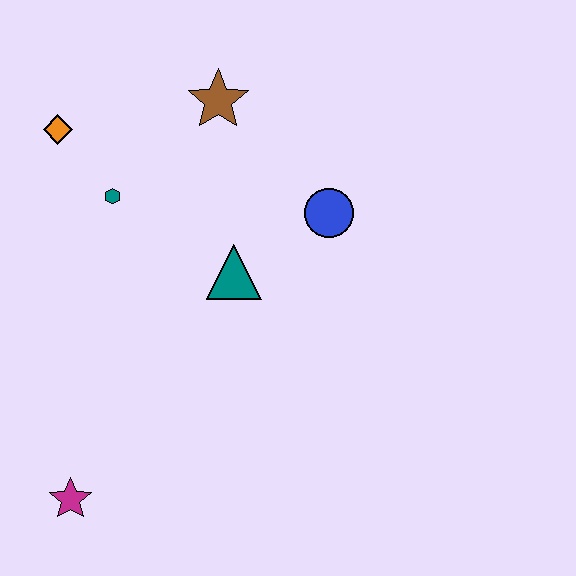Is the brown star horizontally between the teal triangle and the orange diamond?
Yes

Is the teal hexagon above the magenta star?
Yes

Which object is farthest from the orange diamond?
The magenta star is farthest from the orange diamond.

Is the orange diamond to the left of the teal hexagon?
Yes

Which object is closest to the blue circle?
The teal triangle is closest to the blue circle.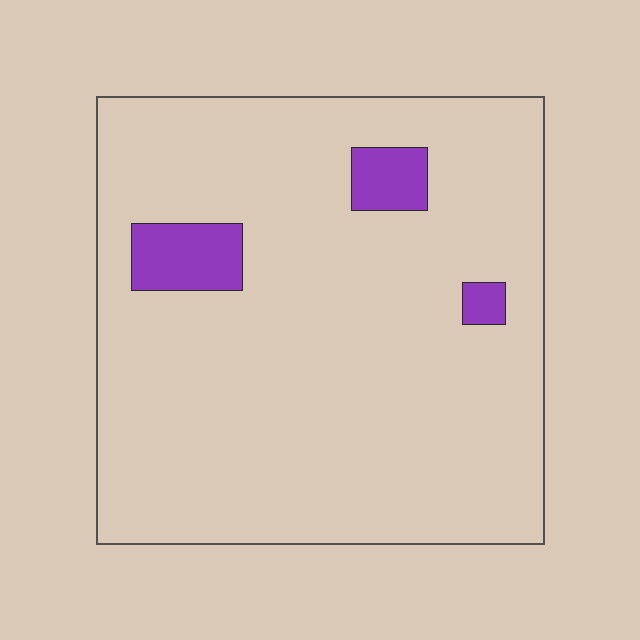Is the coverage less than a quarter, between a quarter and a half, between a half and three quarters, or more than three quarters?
Less than a quarter.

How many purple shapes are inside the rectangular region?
3.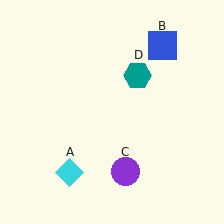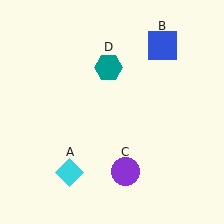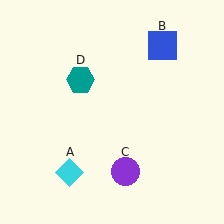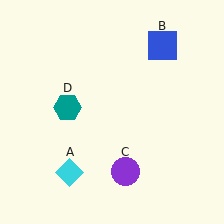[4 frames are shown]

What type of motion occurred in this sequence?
The teal hexagon (object D) rotated counterclockwise around the center of the scene.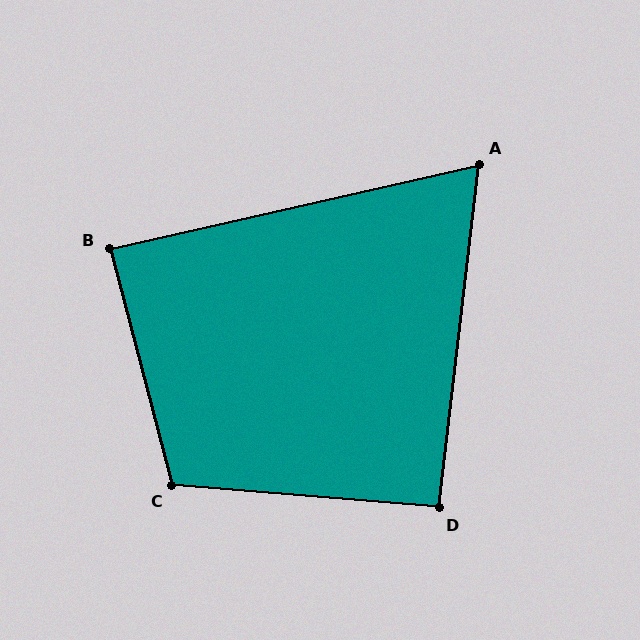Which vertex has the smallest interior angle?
A, at approximately 71 degrees.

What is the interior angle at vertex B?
Approximately 88 degrees (approximately right).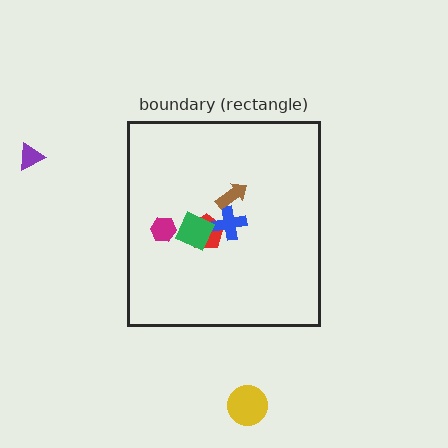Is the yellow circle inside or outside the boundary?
Outside.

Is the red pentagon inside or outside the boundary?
Inside.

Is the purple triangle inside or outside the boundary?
Outside.